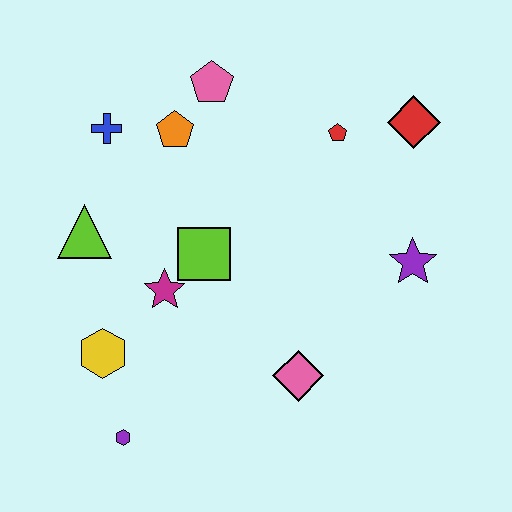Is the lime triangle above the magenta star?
Yes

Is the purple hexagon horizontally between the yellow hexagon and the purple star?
Yes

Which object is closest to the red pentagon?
The red diamond is closest to the red pentagon.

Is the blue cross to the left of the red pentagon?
Yes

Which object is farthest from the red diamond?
The purple hexagon is farthest from the red diamond.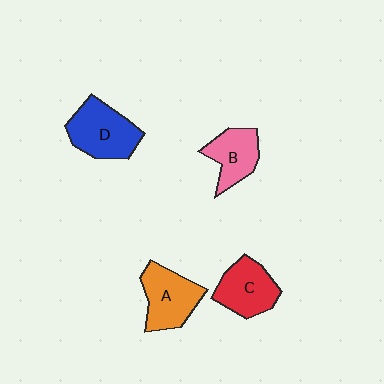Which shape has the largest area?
Shape D (blue).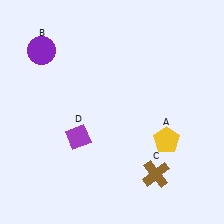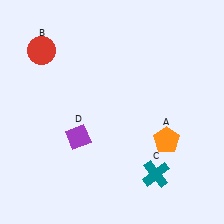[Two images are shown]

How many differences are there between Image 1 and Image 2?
There are 3 differences between the two images.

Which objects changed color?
A changed from yellow to orange. B changed from purple to red. C changed from brown to teal.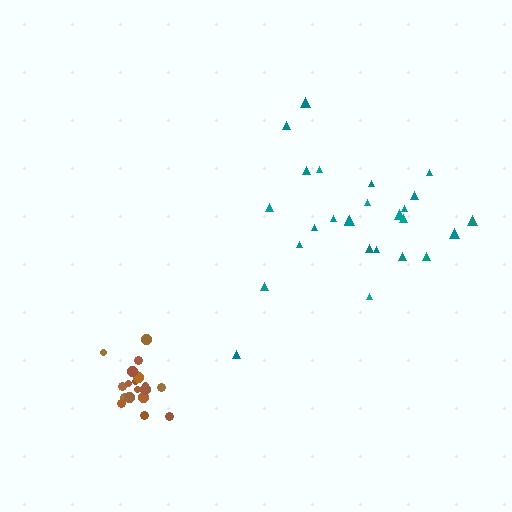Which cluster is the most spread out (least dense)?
Teal.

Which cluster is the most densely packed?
Brown.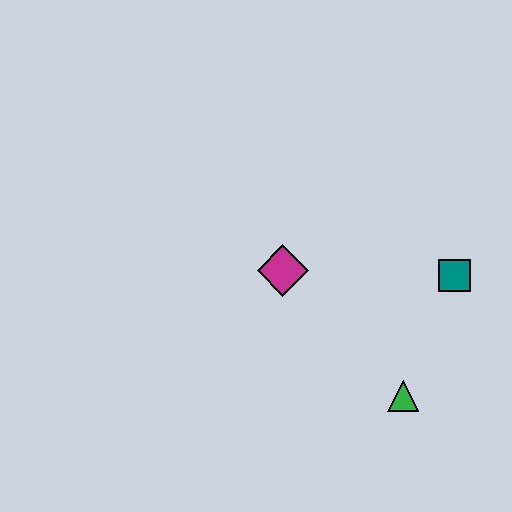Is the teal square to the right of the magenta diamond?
Yes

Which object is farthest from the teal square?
The magenta diamond is farthest from the teal square.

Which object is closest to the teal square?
The green triangle is closest to the teal square.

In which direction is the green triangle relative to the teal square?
The green triangle is below the teal square.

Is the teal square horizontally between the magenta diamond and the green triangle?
No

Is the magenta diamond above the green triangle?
Yes